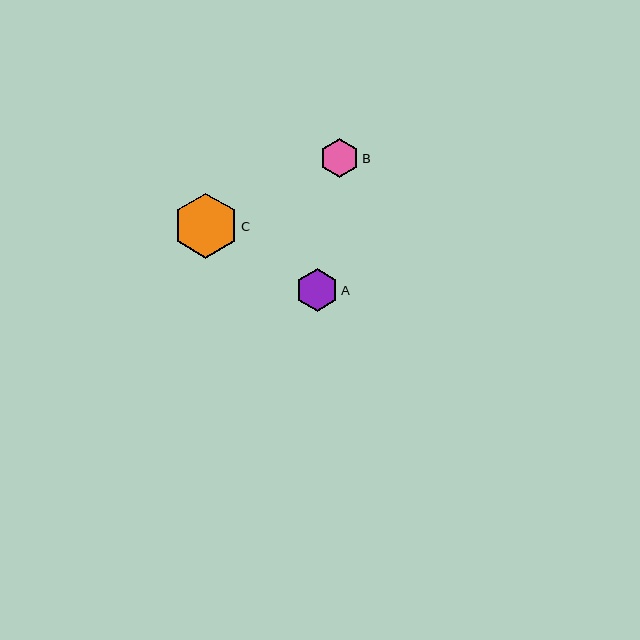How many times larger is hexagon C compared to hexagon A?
Hexagon C is approximately 1.5 times the size of hexagon A.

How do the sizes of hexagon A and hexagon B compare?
Hexagon A and hexagon B are approximately the same size.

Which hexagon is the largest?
Hexagon C is the largest with a size of approximately 65 pixels.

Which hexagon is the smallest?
Hexagon B is the smallest with a size of approximately 39 pixels.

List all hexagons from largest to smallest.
From largest to smallest: C, A, B.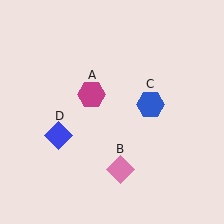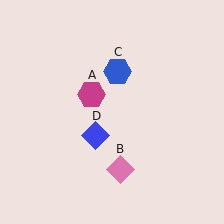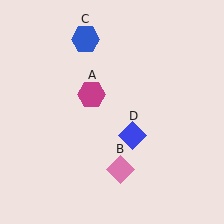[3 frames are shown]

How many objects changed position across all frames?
2 objects changed position: blue hexagon (object C), blue diamond (object D).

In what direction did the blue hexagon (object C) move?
The blue hexagon (object C) moved up and to the left.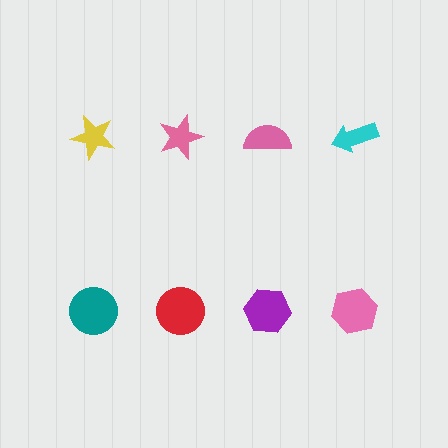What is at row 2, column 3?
A purple hexagon.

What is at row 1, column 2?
A pink star.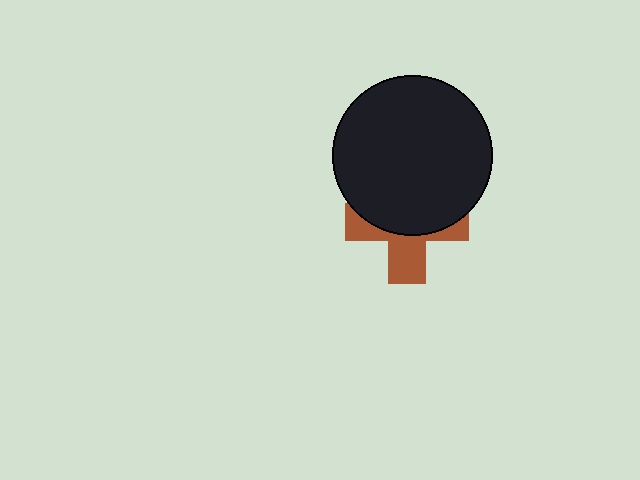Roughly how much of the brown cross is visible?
A small part of it is visible (roughly 43%).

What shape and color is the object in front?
The object in front is a black circle.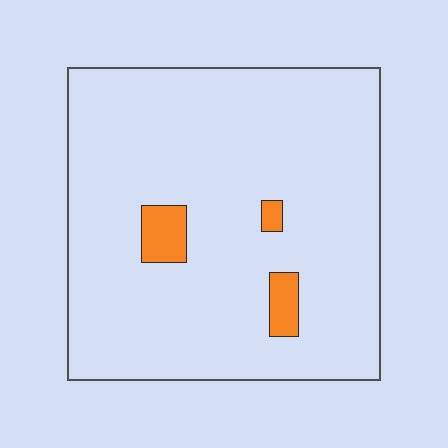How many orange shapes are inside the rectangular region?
3.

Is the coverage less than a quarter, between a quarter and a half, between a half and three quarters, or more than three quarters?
Less than a quarter.